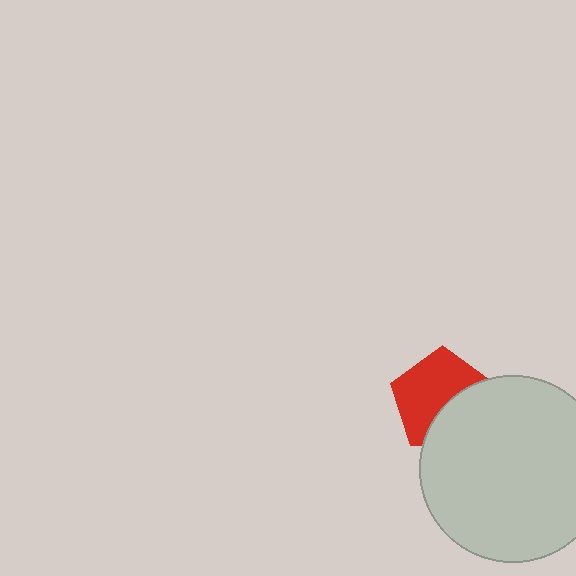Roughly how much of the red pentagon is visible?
About half of it is visible (roughly 61%).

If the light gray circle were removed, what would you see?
You would see the complete red pentagon.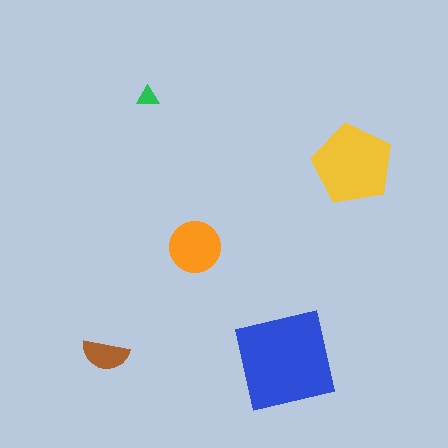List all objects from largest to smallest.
The blue square, the yellow pentagon, the orange circle, the brown semicircle, the green triangle.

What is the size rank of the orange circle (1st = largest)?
3rd.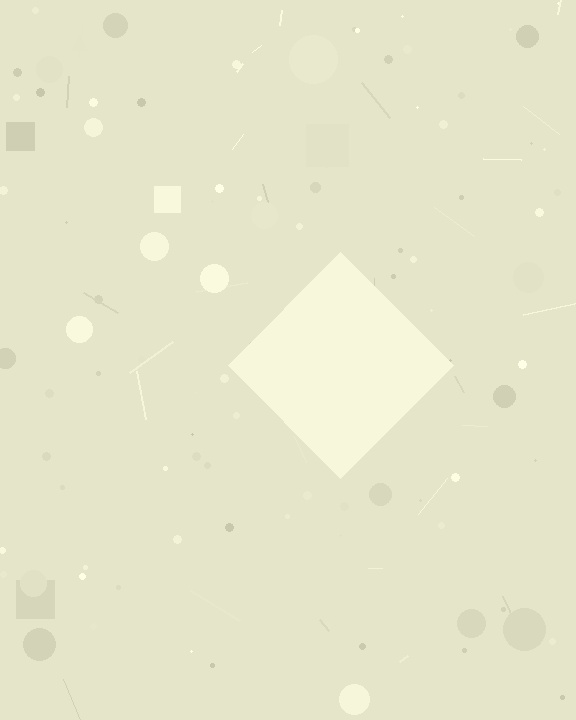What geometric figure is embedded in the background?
A diamond is embedded in the background.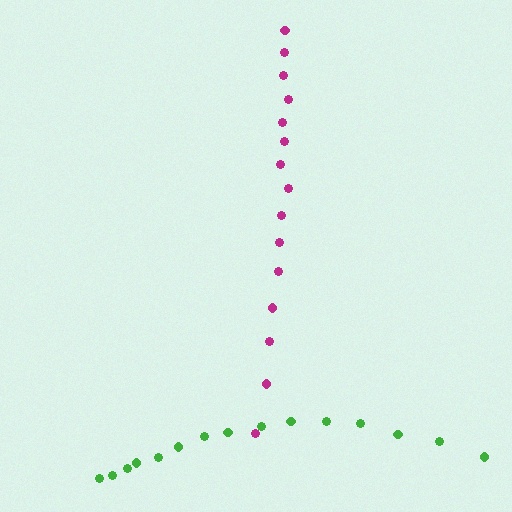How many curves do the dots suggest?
There are 2 distinct paths.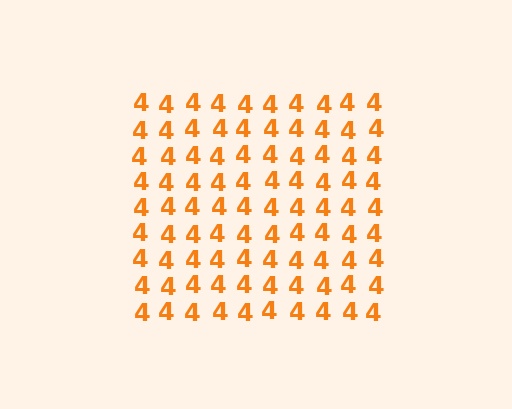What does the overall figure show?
The overall figure shows a square.